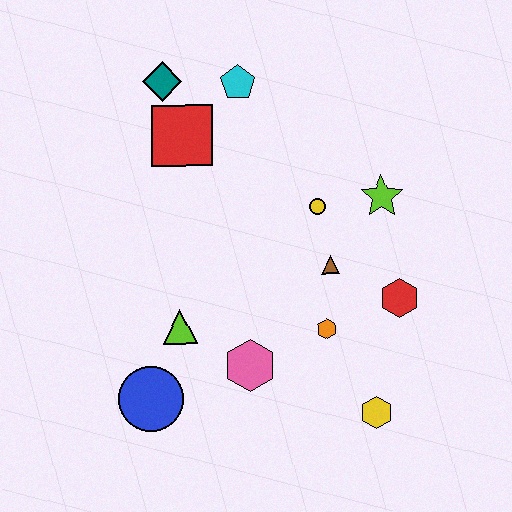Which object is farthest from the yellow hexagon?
The teal diamond is farthest from the yellow hexagon.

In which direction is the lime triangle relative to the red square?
The lime triangle is below the red square.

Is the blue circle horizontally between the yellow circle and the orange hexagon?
No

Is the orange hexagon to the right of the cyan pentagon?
Yes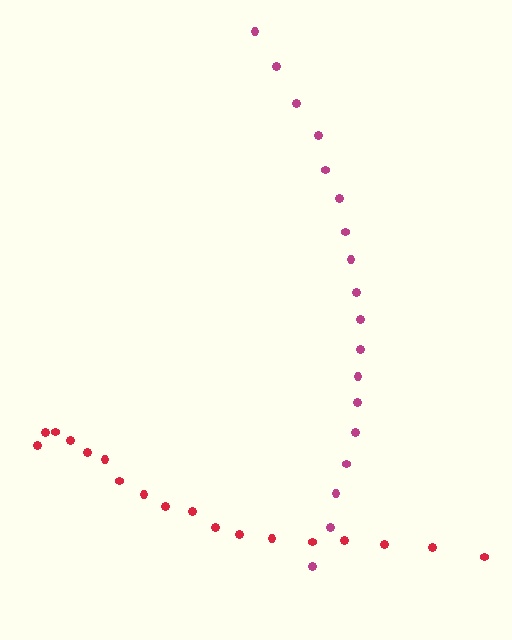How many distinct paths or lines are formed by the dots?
There are 2 distinct paths.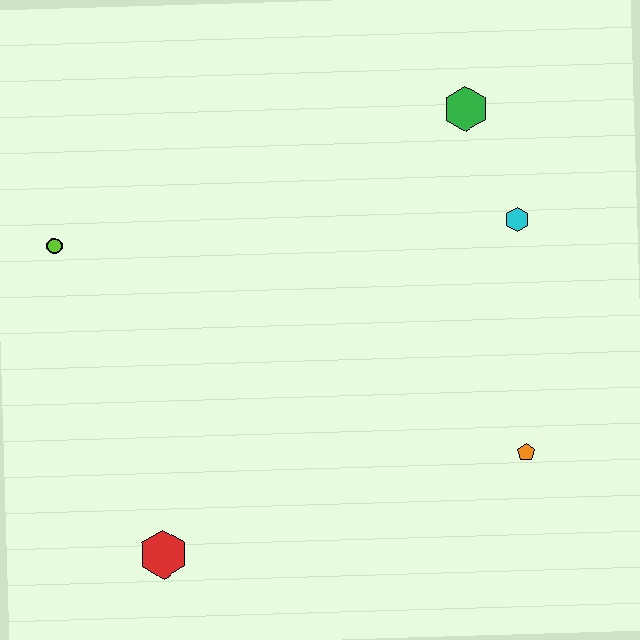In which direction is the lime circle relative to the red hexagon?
The lime circle is above the red hexagon.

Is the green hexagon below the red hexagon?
No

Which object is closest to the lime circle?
The red hexagon is closest to the lime circle.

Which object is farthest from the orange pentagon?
The lime circle is farthest from the orange pentagon.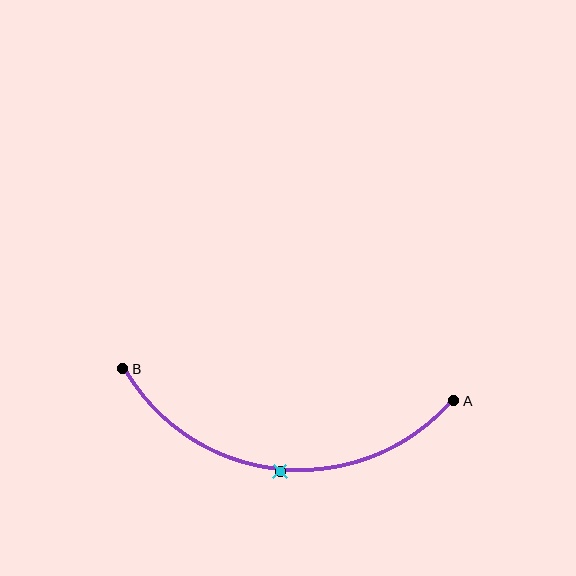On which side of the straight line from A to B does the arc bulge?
The arc bulges below the straight line connecting A and B.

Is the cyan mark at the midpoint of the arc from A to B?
Yes. The cyan mark lies on the arc at equal arc-length from both A and B — it is the arc midpoint.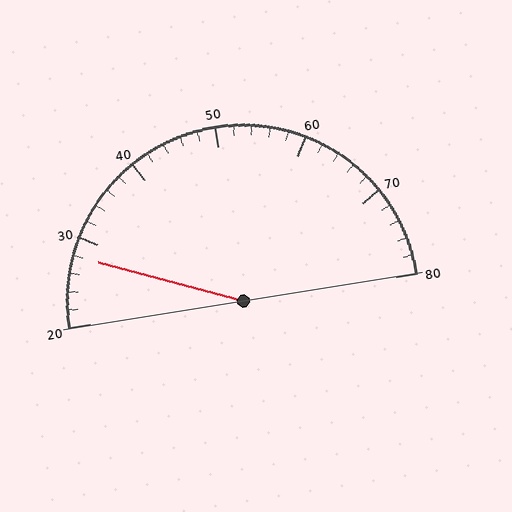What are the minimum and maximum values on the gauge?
The gauge ranges from 20 to 80.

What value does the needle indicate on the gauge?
The needle indicates approximately 28.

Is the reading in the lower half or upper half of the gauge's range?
The reading is in the lower half of the range (20 to 80).